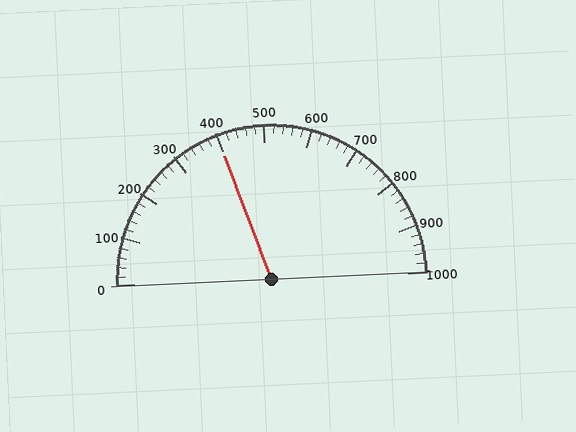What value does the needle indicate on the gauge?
The needle indicates approximately 400.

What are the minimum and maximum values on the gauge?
The gauge ranges from 0 to 1000.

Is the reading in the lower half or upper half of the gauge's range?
The reading is in the lower half of the range (0 to 1000).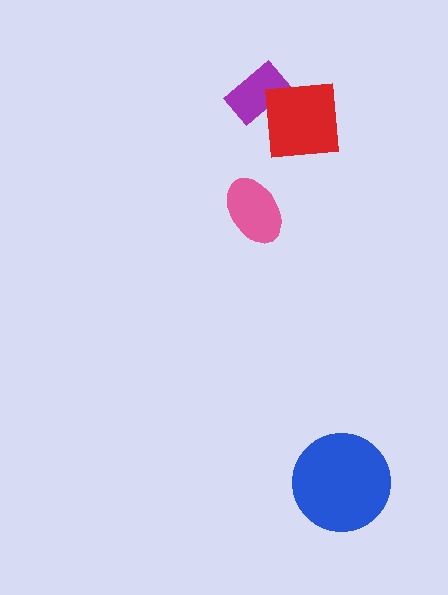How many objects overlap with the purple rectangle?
1 object overlaps with the purple rectangle.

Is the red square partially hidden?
No, no other shape covers it.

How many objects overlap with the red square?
1 object overlaps with the red square.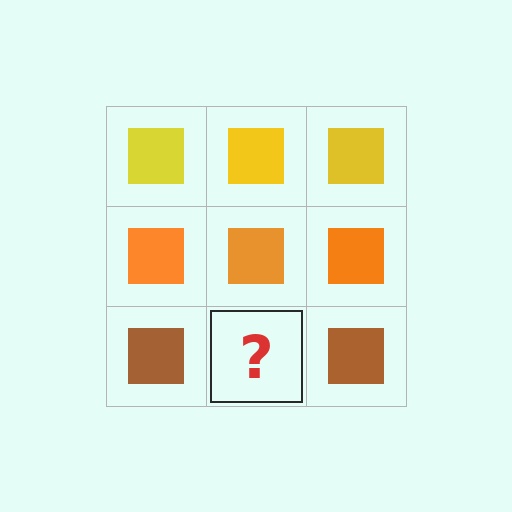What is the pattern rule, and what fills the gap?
The rule is that each row has a consistent color. The gap should be filled with a brown square.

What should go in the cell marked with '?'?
The missing cell should contain a brown square.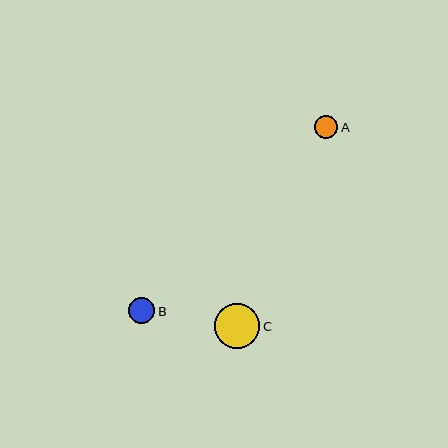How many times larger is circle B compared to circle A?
Circle B is approximately 1.1 times the size of circle A.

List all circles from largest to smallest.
From largest to smallest: C, B, A.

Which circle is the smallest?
Circle A is the smallest with a size of approximately 23 pixels.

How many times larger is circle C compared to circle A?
Circle C is approximately 2.0 times the size of circle A.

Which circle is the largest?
Circle C is the largest with a size of approximately 45 pixels.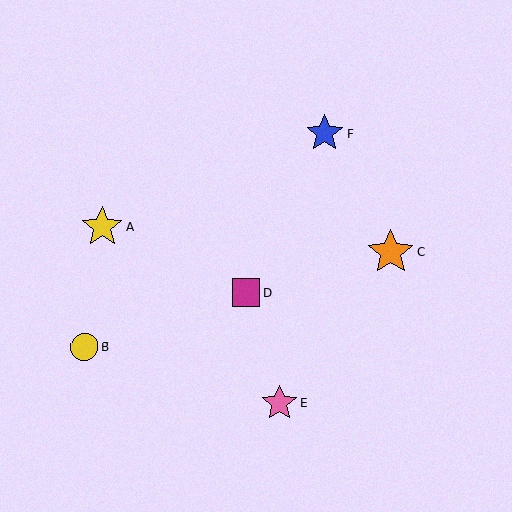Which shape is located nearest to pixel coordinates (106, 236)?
The yellow star (labeled A) at (102, 227) is nearest to that location.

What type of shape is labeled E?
Shape E is a pink star.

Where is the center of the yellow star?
The center of the yellow star is at (102, 227).